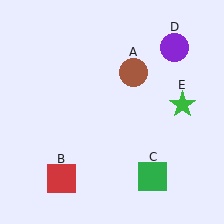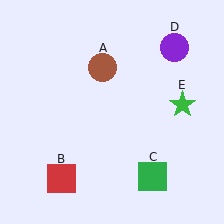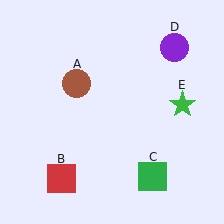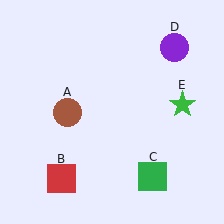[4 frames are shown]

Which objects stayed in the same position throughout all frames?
Red square (object B) and green square (object C) and purple circle (object D) and green star (object E) remained stationary.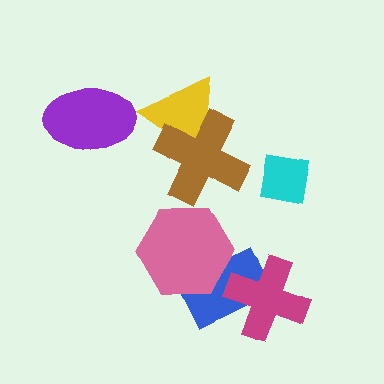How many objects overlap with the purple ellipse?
0 objects overlap with the purple ellipse.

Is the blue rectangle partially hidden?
Yes, it is partially covered by another shape.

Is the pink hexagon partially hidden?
No, no other shape covers it.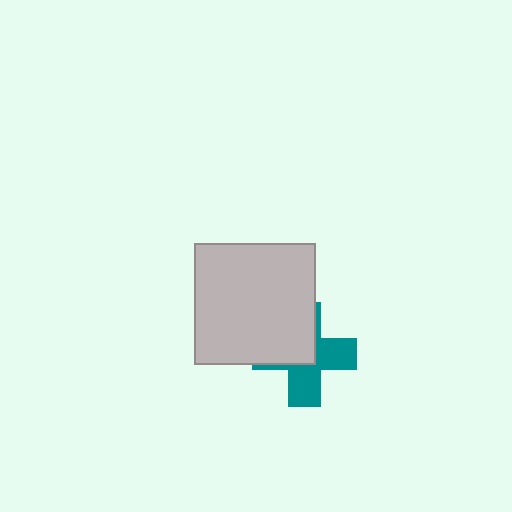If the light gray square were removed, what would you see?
You would see the complete teal cross.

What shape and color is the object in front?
The object in front is a light gray square.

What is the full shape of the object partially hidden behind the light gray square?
The partially hidden object is a teal cross.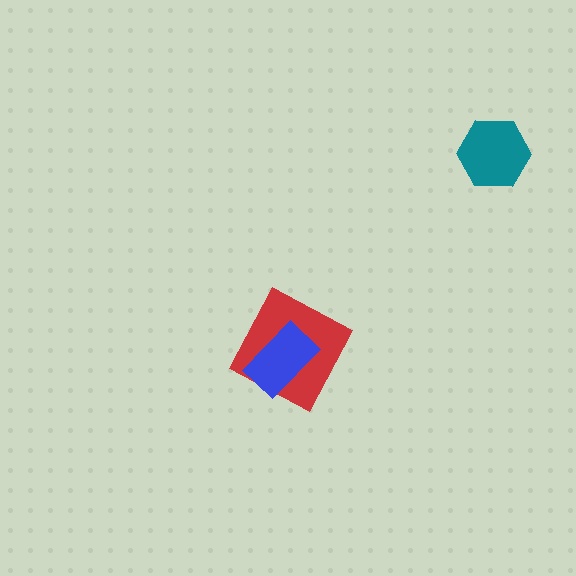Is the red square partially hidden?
Yes, it is partially covered by another shape.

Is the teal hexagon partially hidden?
No, no other shape covers it.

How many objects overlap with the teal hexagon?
0 objects overlap with the teal hexagon.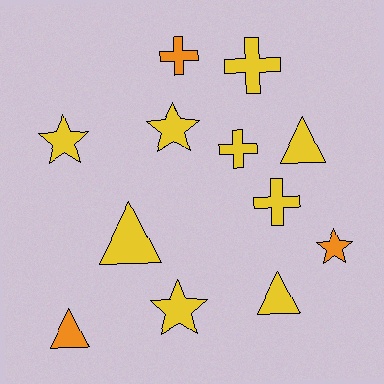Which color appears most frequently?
Yellow, with 9 objects.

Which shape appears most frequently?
Cross, with 4 objects.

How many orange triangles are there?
There is 1 orange triangle.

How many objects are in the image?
There are 12 objects.